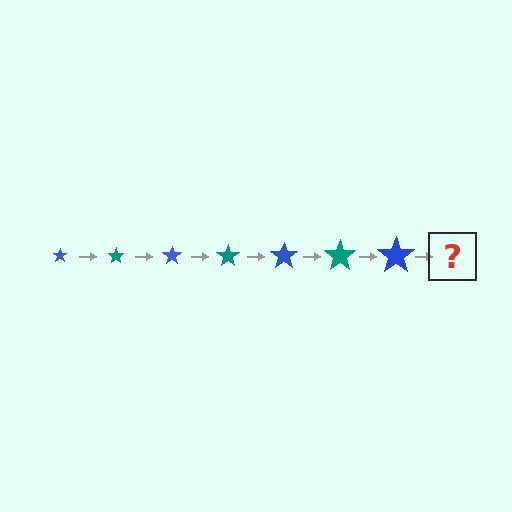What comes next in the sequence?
The next element should be a teal star, larger than the previous one.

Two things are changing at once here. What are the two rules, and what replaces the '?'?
The two rules are that the star grows larger each step and the color cycles through blue and teal. The '?' should be a teal star, larger than the previous one.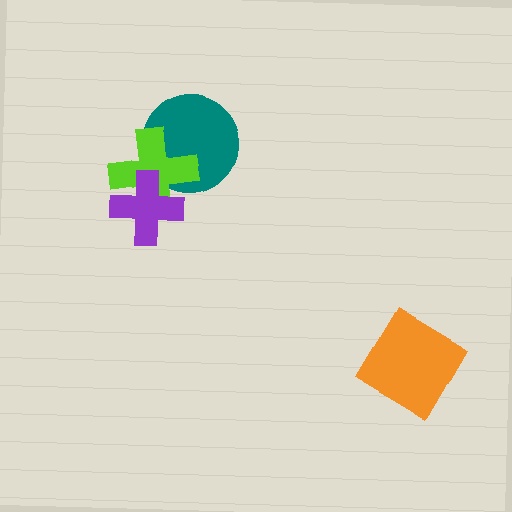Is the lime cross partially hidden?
Yes, it is partially covered by another shape.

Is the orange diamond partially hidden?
No, no other shape covers it.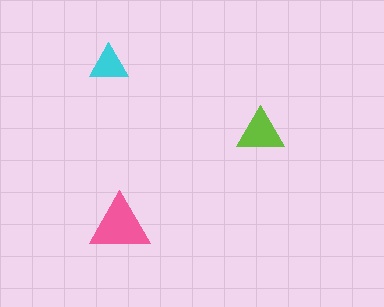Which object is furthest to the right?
The lime triangle is rightmost.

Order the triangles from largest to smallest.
the pink one, the lime one, the cyan one.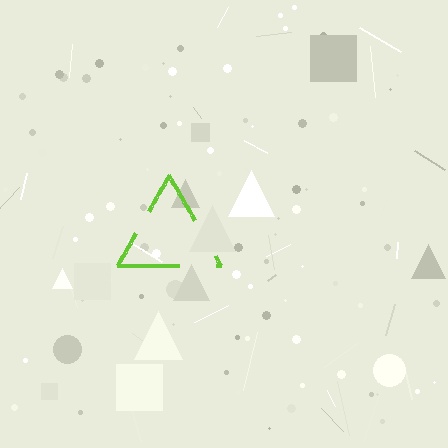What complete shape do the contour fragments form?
The contour fragments form a triangle.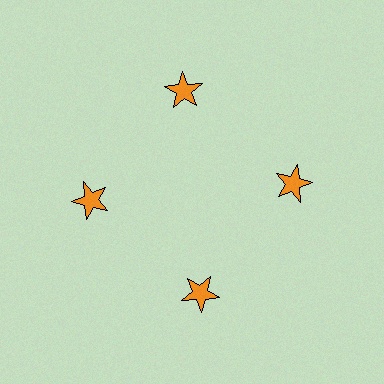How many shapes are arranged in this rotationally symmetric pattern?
There are 4 shapes, arranged in 4 groups of 1.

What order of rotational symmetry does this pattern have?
This pattern has 4-fold rotational symmetry.